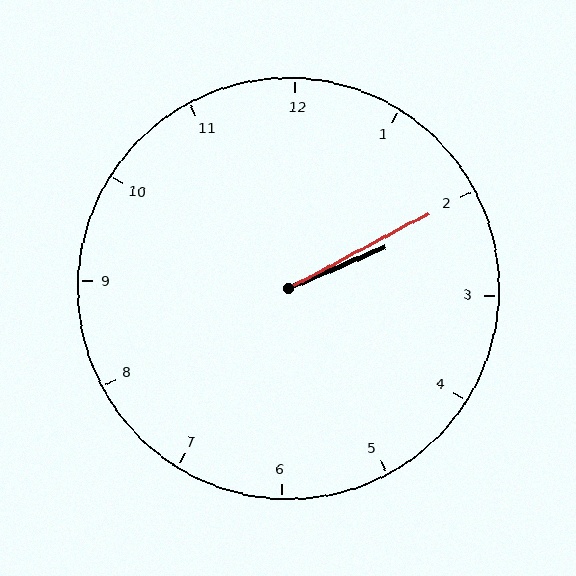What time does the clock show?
2:10.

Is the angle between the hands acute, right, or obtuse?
It is acute.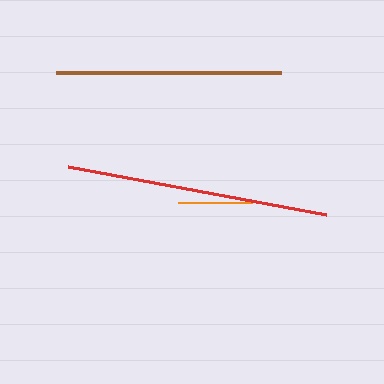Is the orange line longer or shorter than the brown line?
The brown line is longer than the orange line.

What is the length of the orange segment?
The orange segment is approximately 75 pixels long.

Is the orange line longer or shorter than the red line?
The red line is longer than the orange line.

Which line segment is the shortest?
The orange line is the shortest at approximately 75 pixels.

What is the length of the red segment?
The red segment is approximately 262 pixels long.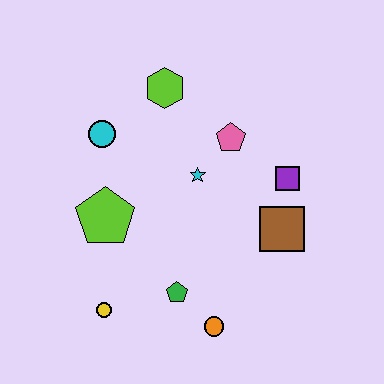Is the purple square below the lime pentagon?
No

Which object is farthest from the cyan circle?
The orange circle is farthest from the cyan circle.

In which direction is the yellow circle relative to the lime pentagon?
The yellow circle is below the lime pentagon.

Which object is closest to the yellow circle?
The green pentagon is closest to the yellow circle.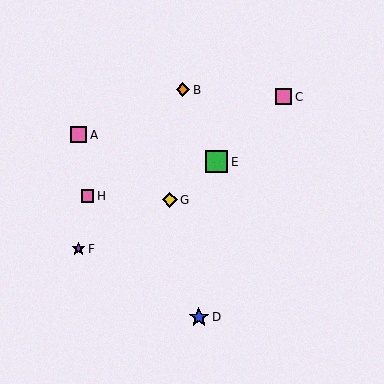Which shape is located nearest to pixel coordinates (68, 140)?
The pink square (labeled A) at (79, 135) is nearest to that location.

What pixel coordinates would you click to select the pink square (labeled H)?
Click at (88, 196) to select the pink square H.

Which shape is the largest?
The green square (labeled E) is the largest.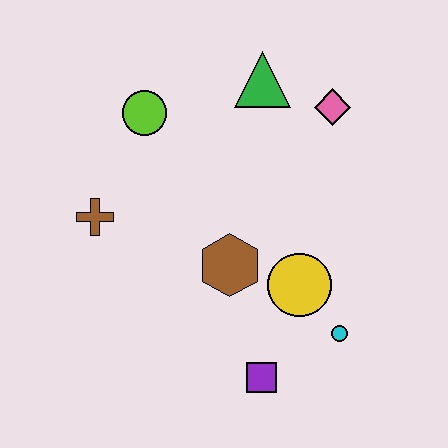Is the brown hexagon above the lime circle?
No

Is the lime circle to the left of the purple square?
Yes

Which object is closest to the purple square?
The cyan circle is closest to the purple square.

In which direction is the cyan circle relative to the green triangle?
The cyan circle is below the green triangle.